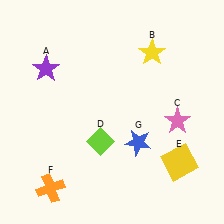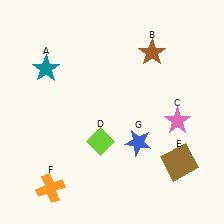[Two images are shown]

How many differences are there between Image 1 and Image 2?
There are 3 differences between the two images.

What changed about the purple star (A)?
In Image 1, A is purple. In Image 2, it changed to teal.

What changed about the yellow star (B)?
In Image 1, B is yellow. In Image 2, it changed to brown.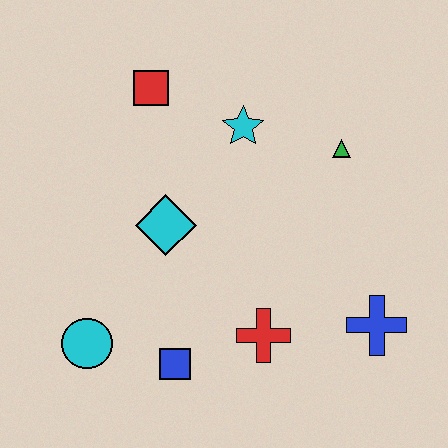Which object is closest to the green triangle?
The cyan star is closest to the green triangle.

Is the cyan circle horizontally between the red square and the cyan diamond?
No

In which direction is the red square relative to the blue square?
The red square is above the blue square.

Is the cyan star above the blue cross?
Yes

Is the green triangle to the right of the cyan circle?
Yes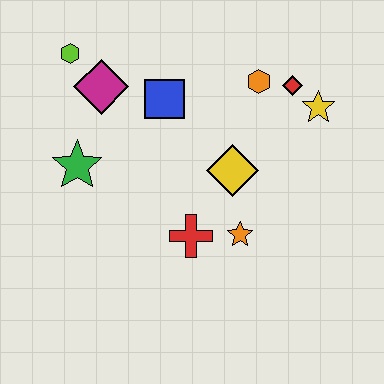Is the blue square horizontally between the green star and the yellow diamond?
Yes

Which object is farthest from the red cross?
The lime hexagon is farthest from the red cross.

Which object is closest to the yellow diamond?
The orange star is closest to the yellow diamond.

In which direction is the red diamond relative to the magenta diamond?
The red diamond is to the right of the magenta diamond.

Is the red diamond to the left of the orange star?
No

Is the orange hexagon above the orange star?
Yes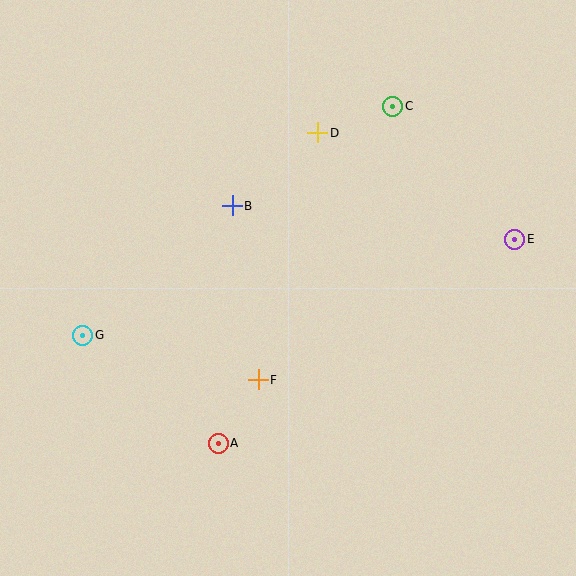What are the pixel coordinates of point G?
Point G is at (83, 335).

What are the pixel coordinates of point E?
Point E is at (515, 239).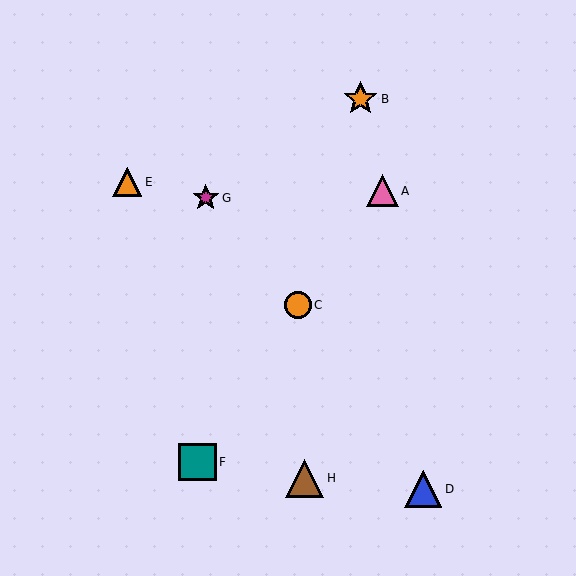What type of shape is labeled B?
Shape B is an orange star.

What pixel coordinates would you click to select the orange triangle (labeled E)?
Click at (127, 182) to select the orange triangle E.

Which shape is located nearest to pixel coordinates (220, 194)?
The magenta star (labeled G) at (206, 198) is nearest to that location.